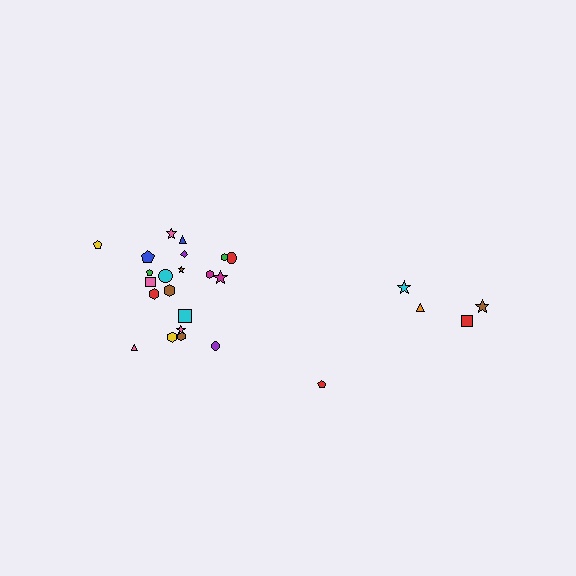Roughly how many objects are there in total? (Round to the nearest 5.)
Roughly 25 objects in total.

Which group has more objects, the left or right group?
The left group.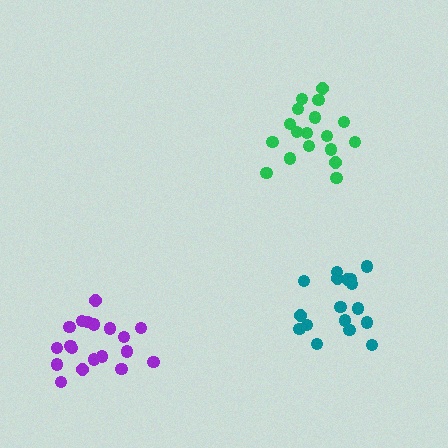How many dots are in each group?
Group 1: 18 dots, Group 2: 19 dots, Group 3: 17 dots (54 total).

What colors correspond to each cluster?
The clusters are colored: green, purple, teal.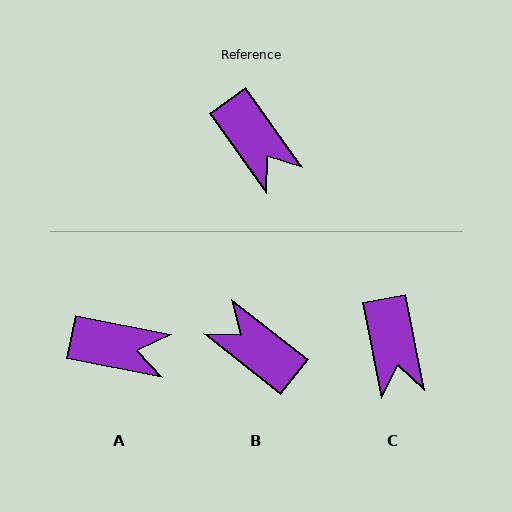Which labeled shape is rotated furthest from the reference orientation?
B, about 164 degrees away.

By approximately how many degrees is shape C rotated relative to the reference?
Approximately 24 degrees clockwise.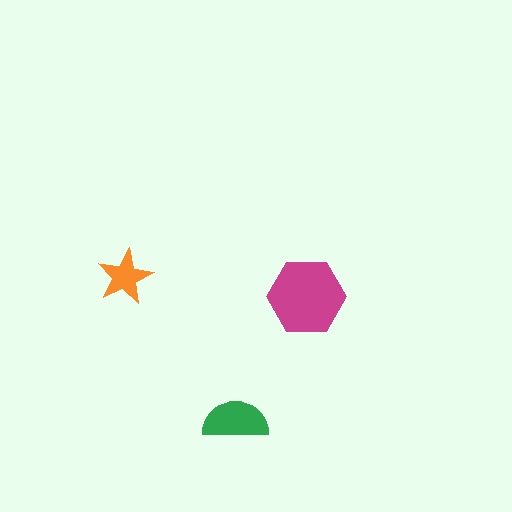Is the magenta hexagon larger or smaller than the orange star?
Larger.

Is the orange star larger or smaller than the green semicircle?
Smaller.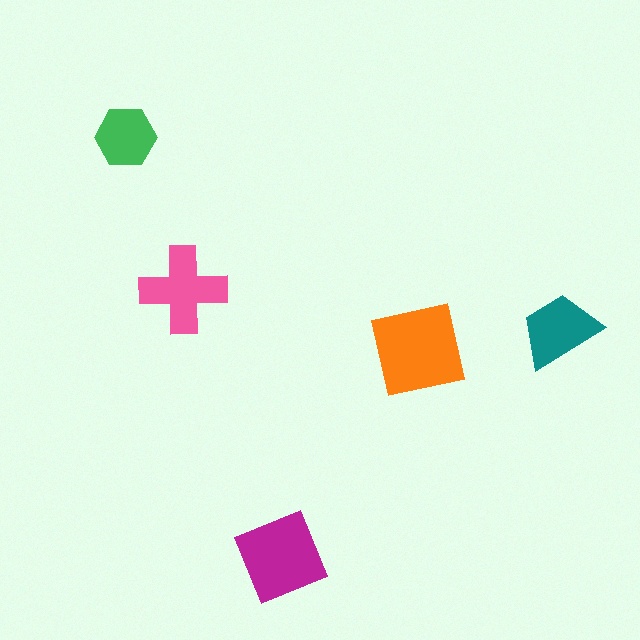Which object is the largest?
The orange square.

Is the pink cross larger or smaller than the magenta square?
Smaller.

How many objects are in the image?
There are 5 objects in the image.